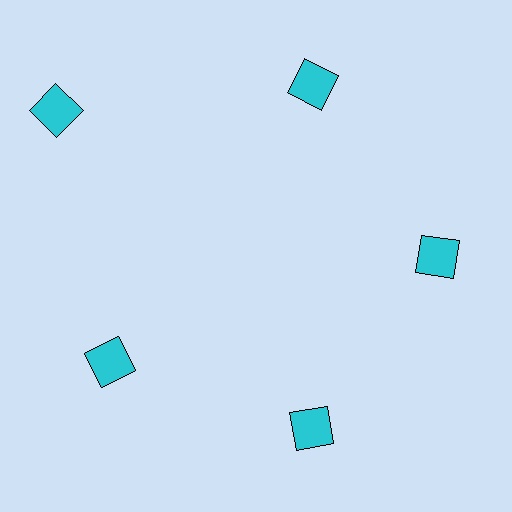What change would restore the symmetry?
The symmetry would be restored by moving it inward, back onto the ring so that all 5 squares sit at equal angles and equal distance from the center.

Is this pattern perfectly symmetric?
No. The 5 cyan squares are arranged in a ring, but one element near the 10 o'clock position is pushed outward from the center, breaking the 5-fold rotational symmetry.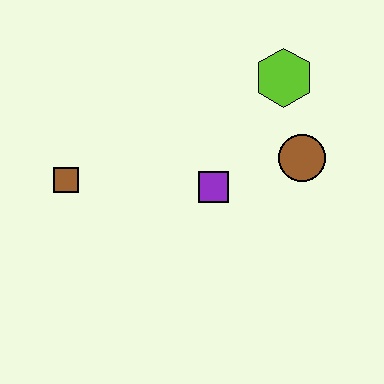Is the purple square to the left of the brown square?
No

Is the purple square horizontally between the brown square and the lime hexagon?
Yes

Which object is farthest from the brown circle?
The brown square is farthest from the brown circle.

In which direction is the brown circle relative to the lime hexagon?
The brown circle is below the lime hexagon.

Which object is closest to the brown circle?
The lime hexagon is closest to the brown circle.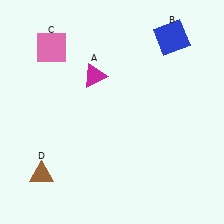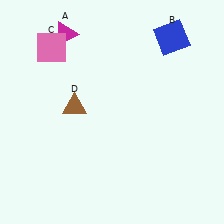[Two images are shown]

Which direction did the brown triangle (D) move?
The brown triangle (D) moved up.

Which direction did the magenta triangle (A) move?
The magenta triangle (A) moved up.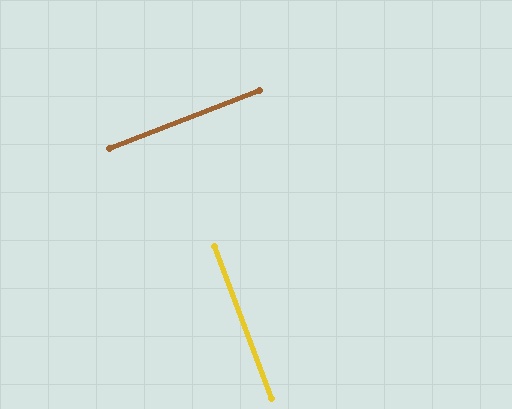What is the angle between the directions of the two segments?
Approximately 89 degrees.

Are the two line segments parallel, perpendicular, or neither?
Perpendicular — they meet at approximately 89°.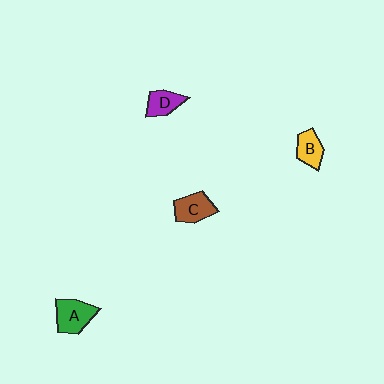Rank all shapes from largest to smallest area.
From largest to smallest: A (green), C (brown), D (purple), B (yellow).